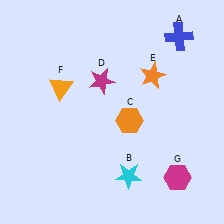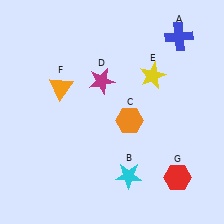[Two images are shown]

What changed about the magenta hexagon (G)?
In Image 1, G is magenta. In Image 2, it changed to red.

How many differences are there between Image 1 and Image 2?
There are 2 differences between the two images.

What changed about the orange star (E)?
In Image 1, E is orange. In Image 2, it changed to yellow.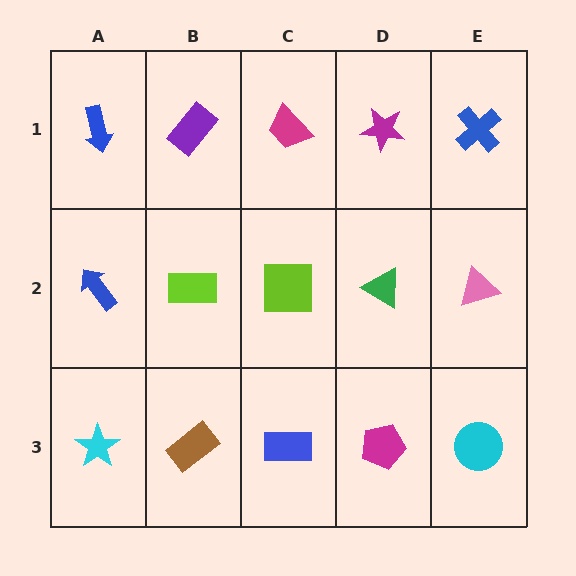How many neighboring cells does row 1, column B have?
3.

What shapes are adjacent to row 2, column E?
A blue cross (row 1, column E), a cyan circle (row 3, column E), a green triangle (row 2, column D).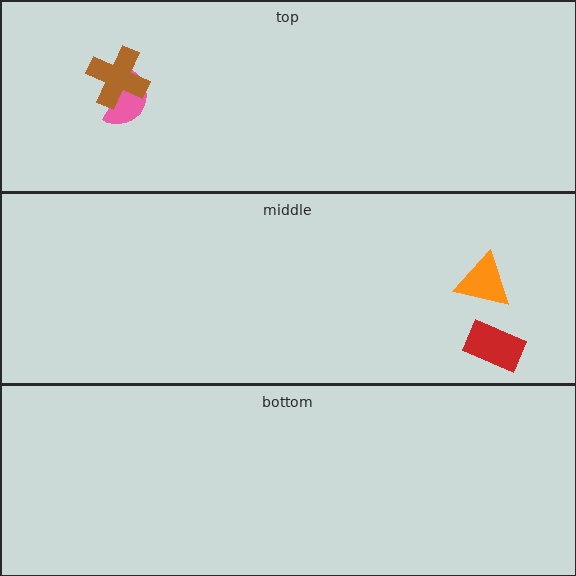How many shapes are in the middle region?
2.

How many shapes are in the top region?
2.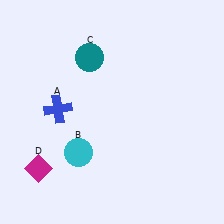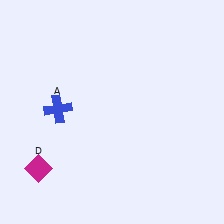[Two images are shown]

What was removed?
The cyan circle (B), the teal circle (C) were removed in Image 2.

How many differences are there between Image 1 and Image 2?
There are 2 differences between the two images.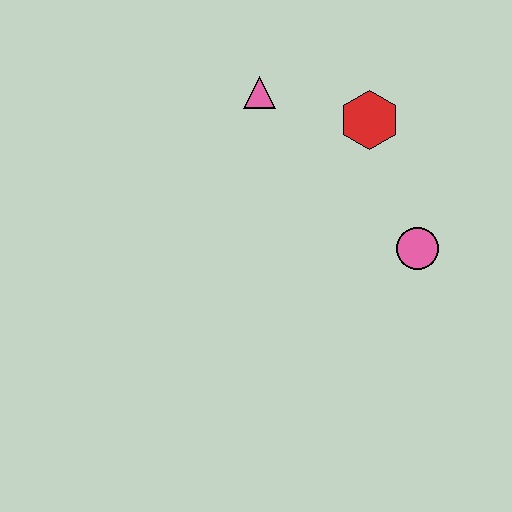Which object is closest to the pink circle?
The red hexagon is closest to the pink circle.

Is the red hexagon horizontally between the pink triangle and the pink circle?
Yes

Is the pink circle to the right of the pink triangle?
Yes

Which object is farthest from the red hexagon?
The pink circle is farthest from the red hexagon.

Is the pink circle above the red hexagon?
No